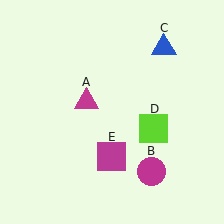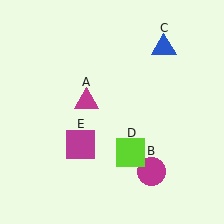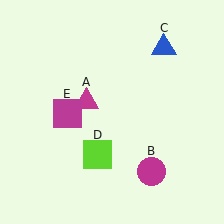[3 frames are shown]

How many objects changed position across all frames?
2 objects changed position: lime square (object D), magenta square (object E).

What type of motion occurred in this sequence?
The lime square (object D), magenta square (object E) rotated clockwise around the center of the scene.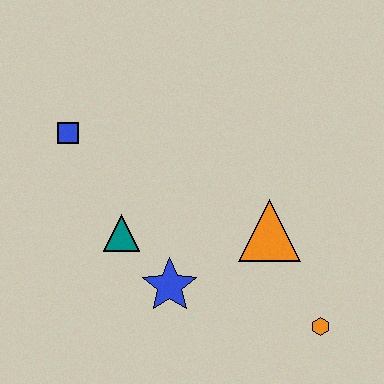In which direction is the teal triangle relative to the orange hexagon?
The teal triangle is to the left of the orange hexagon.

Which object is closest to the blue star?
The teal triangle is closest to the blue star.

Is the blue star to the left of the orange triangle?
Yes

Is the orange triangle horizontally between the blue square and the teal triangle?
No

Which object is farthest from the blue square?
The orange hexagon is farthest from the blue square.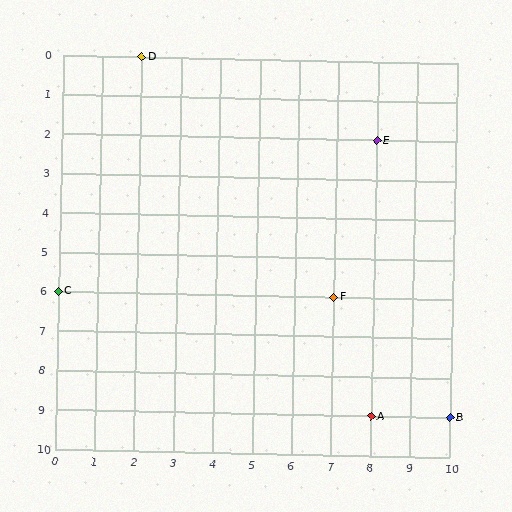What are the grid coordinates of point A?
Point A is at grid coordinates (8, 9).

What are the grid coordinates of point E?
Point E is at grid coordinates (8, 2).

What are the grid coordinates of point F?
Point F is at grid coordinates (7, 6).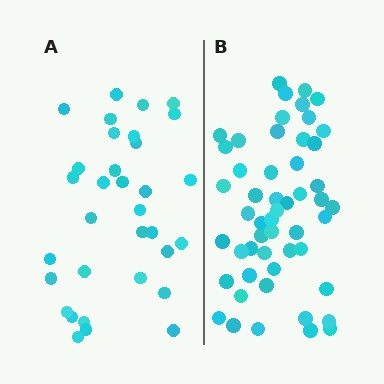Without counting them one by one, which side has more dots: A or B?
Region B (the right region) has more dots.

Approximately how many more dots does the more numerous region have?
Region B has approximately 20 more dots than region A.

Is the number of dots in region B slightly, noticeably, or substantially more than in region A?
Region B has substantially more. The ratio is roughly 1.6 to 1.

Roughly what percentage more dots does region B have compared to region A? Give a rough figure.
About 60% more.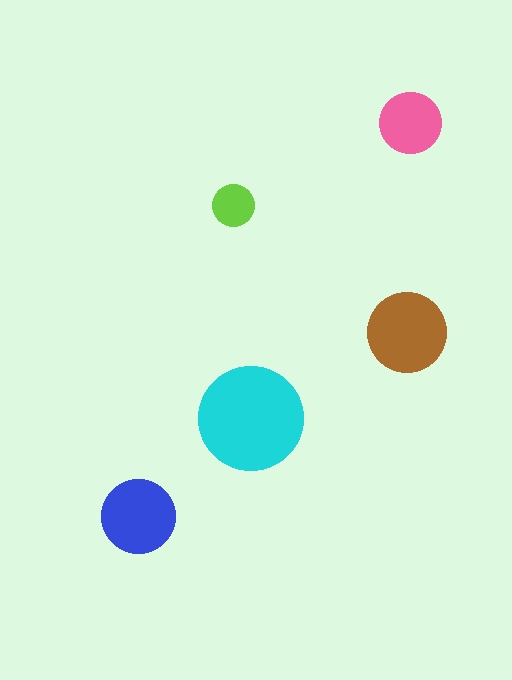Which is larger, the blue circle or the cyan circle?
The cyan one.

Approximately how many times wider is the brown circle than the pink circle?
About 1.5 times wider.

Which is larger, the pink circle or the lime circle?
The pink one.